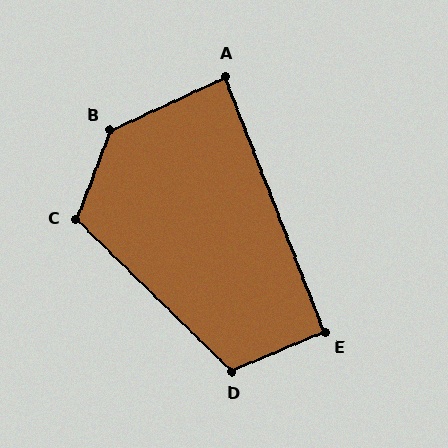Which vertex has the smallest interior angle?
A, at approximately 86 degrees.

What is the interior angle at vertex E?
Approximately 92 degrees (approximately right).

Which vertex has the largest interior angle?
B, at approximately 136 degrees.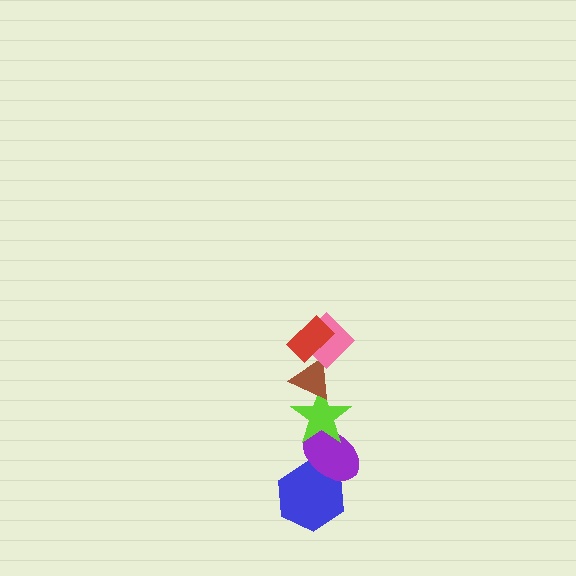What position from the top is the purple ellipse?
The purple ellipse is 5th from the top.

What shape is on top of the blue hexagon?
The purple ellipse is on top of the blue hexagon.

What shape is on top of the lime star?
The brown triangle is on top of the lime star.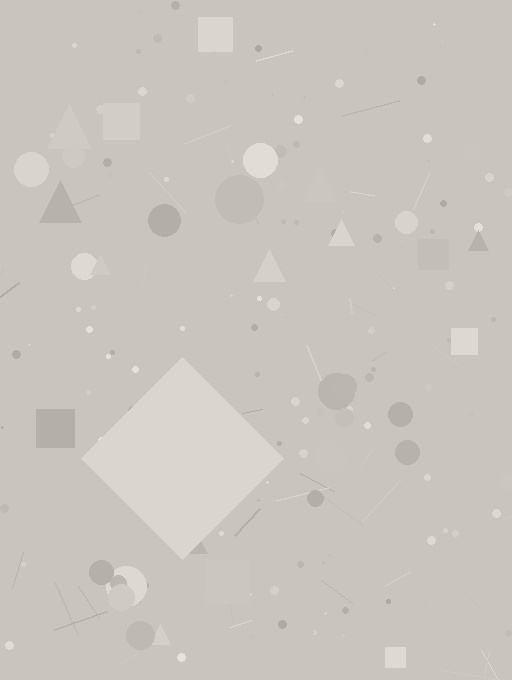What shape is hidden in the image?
A diamond is hidden in the image.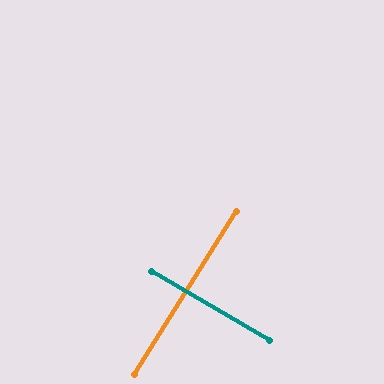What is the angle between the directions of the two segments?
Approximately 88 degrees.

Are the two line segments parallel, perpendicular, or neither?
Perpendicular — they meet at approximately 88°.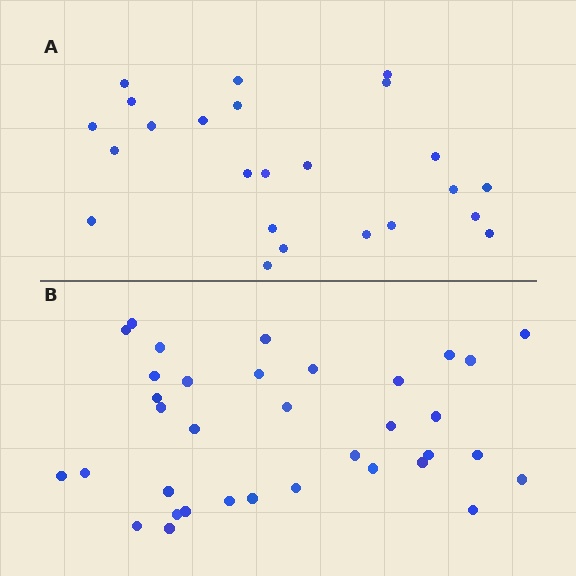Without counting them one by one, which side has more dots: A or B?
Region B (the bottom region) has more dots.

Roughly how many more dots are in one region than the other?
Region B has roughly 12 or so more dots than region A.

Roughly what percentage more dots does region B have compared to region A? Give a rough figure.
About 45% more.